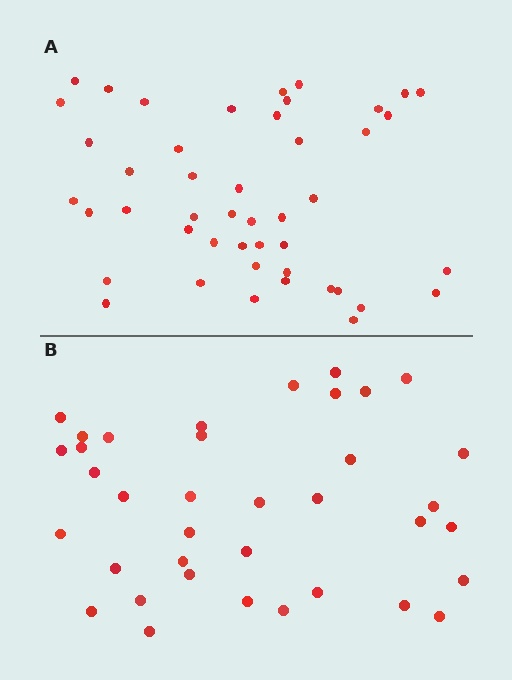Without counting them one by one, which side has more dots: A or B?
Region A (the top region) has more dots.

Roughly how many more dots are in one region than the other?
Region A has roughly 8 or so more dots than region B.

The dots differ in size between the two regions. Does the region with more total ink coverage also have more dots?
No. Region B has more total ink coverage because its dots are larger, but region A actually contains more individual dots. Total area can be misleading — the number of items is what matters here.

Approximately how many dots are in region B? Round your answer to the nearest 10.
About 40 dots. (The exact count is 37, which rounds to 40.)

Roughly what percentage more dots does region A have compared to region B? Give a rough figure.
About 25% more.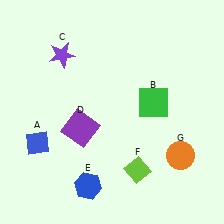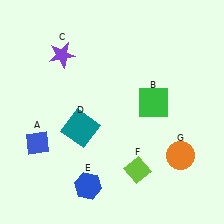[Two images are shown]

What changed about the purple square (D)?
In Image 1, D is purple. In Image 2, it changed to teal.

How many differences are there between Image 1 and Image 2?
There is 1 difference between the two images.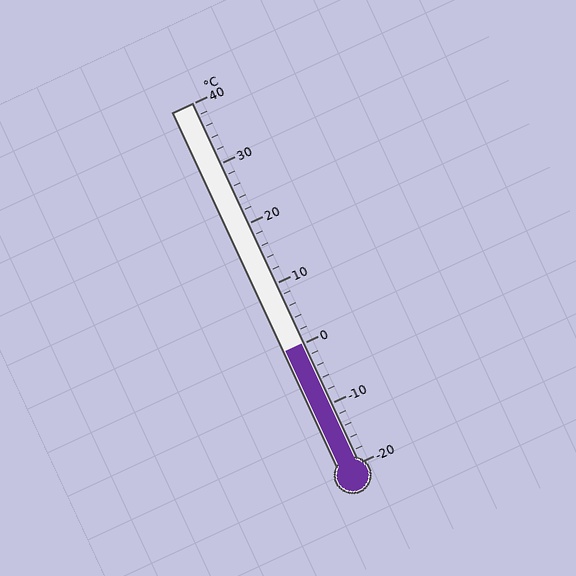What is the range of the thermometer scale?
The thermometer scale ranges from -20°C to 40°C.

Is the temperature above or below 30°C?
The temperature is below 30°C.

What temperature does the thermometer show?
The thermometer shows approximately 0°C.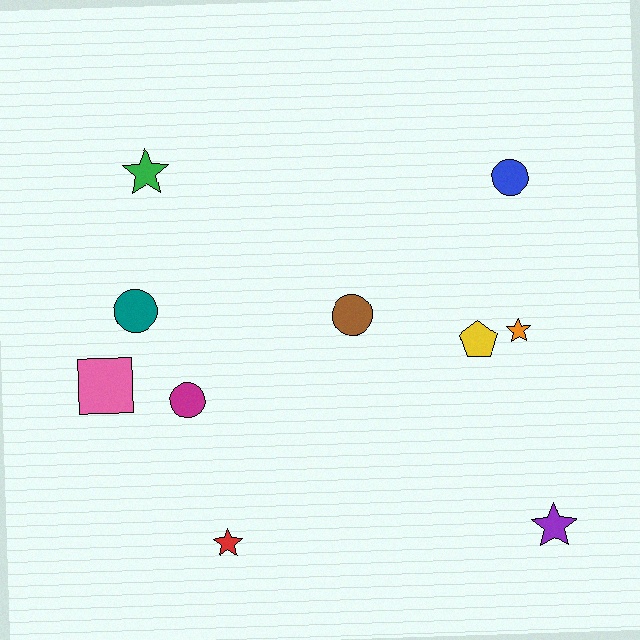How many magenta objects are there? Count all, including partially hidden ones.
There is 1 magenta object.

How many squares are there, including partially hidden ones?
There is 1 square.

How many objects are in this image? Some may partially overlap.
There are 10 objects.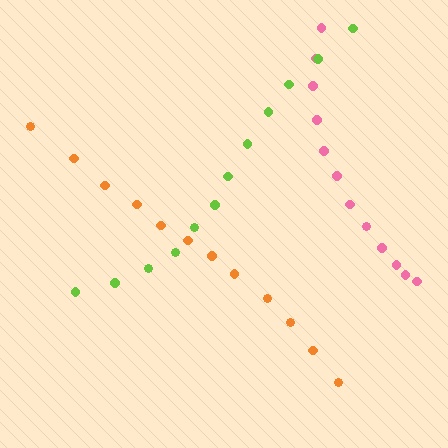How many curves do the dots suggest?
There are 3 distinct paths.